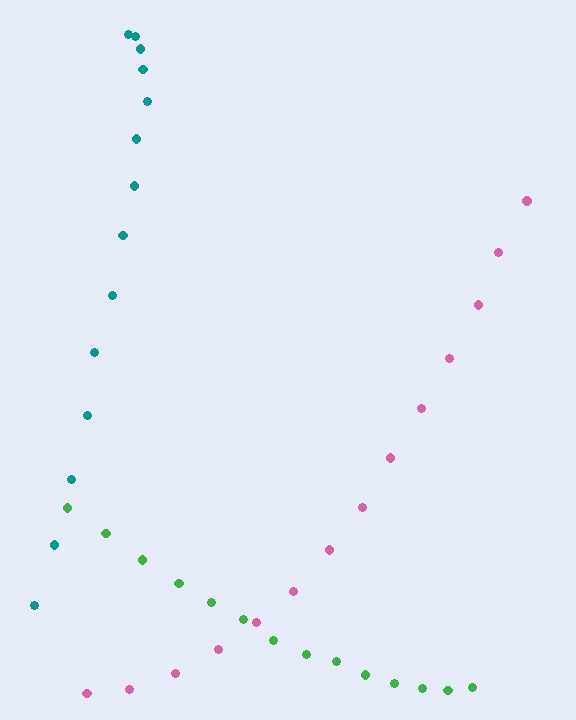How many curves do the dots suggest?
There are 3 distinct paths.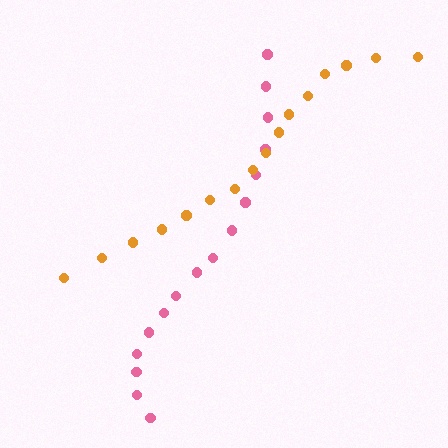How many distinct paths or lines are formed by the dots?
There are 2 distinct paths.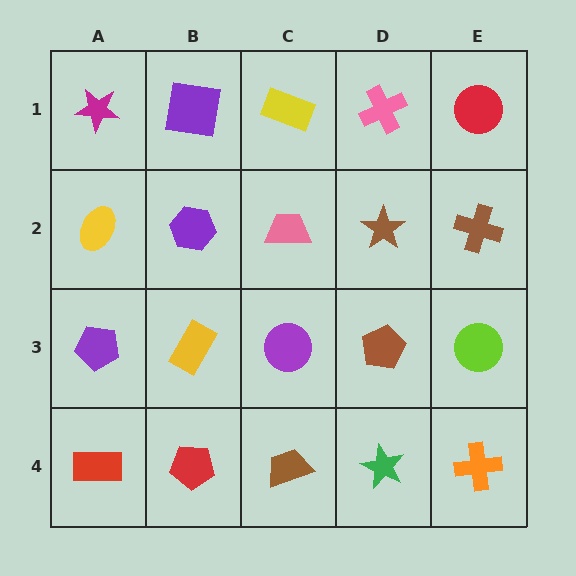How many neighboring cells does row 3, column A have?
3.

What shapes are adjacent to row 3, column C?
A pink trapezoid (row 2, column C), a brown trapezoid (row 4, column C), a yellow rectangle (row 3, column B), a brown pentagon (row 3, column D).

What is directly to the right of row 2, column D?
A brown cross.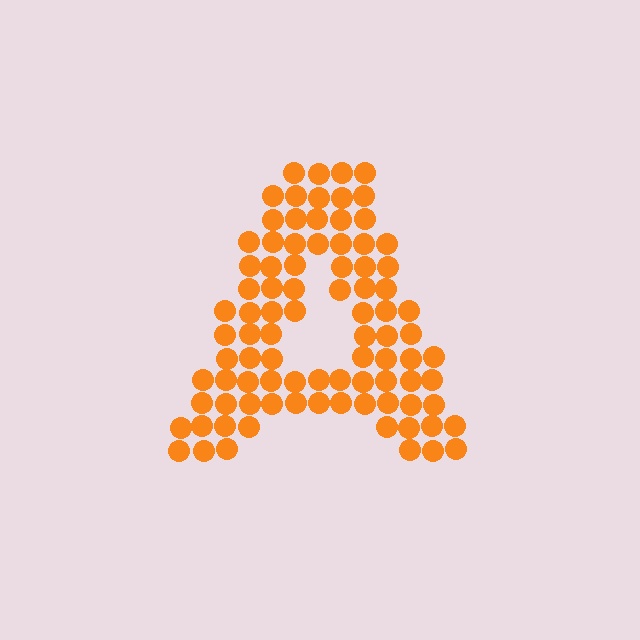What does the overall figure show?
The overall figure shows the letter A.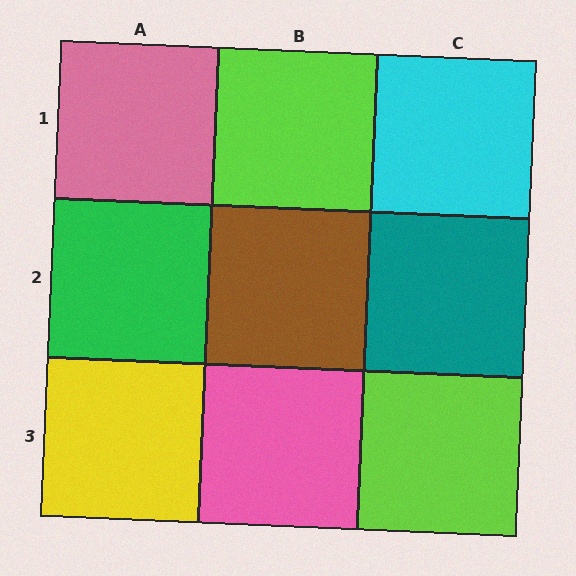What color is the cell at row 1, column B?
Lime.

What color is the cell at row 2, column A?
Green.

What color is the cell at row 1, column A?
Pink.